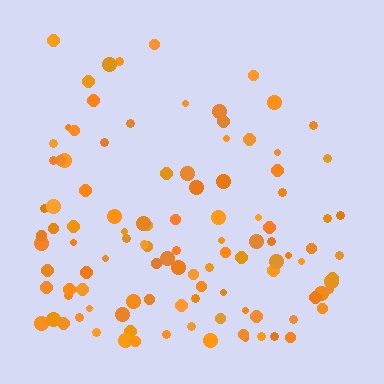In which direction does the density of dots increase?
From top to bottom, with the bottom side densest.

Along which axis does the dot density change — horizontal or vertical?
Vertical.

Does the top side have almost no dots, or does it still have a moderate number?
Still a moderate number, just noticeably fewer than the bottom.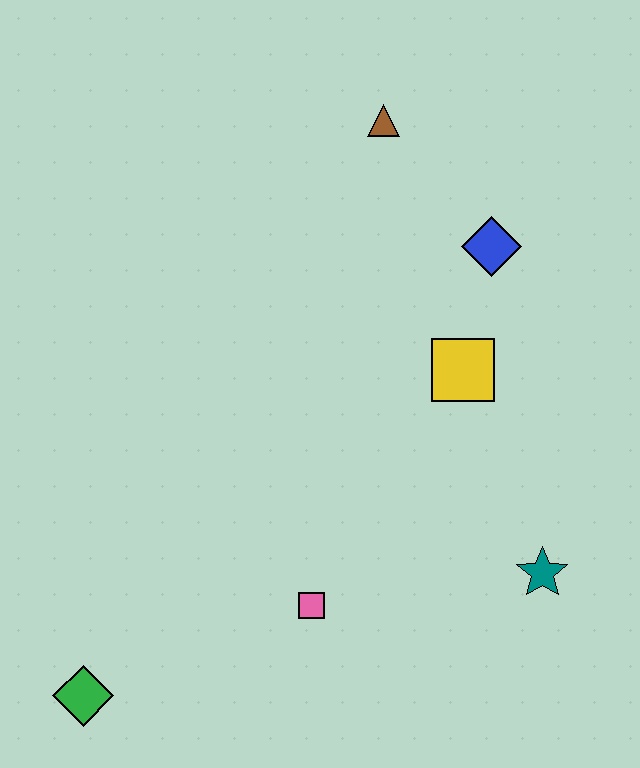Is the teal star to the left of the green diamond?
No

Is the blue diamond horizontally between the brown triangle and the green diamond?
No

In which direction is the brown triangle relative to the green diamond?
The brown triangle is above the green diamond.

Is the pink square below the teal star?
Yes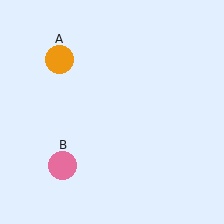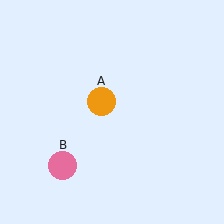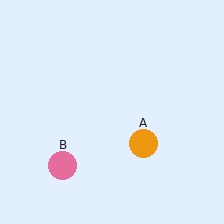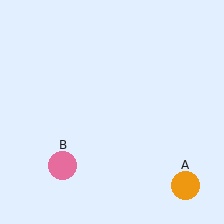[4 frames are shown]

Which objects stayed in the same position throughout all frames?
Pink circle (object B) remained stationary.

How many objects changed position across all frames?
1 object changed position: orange circle (object A).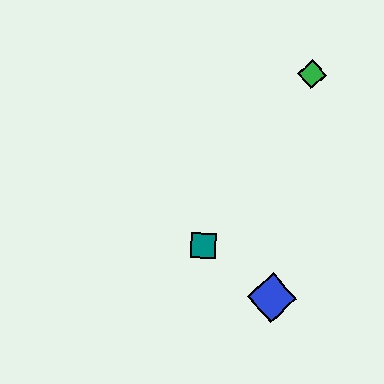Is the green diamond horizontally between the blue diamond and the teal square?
No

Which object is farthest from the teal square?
The green diamond is farthest from the teal square.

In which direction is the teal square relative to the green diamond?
The teal square is below the green diamond.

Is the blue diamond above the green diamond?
No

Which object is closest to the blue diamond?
The teal square is closest to the blue diamond.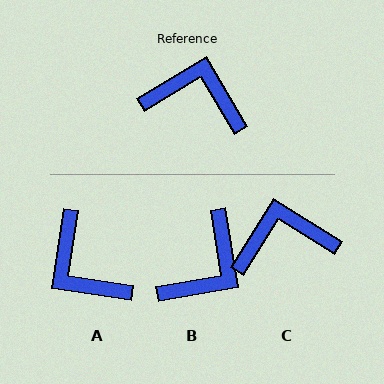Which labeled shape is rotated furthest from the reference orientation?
A, about 141 degrees away.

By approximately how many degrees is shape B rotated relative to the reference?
Approximately 111 degrees clockwise.